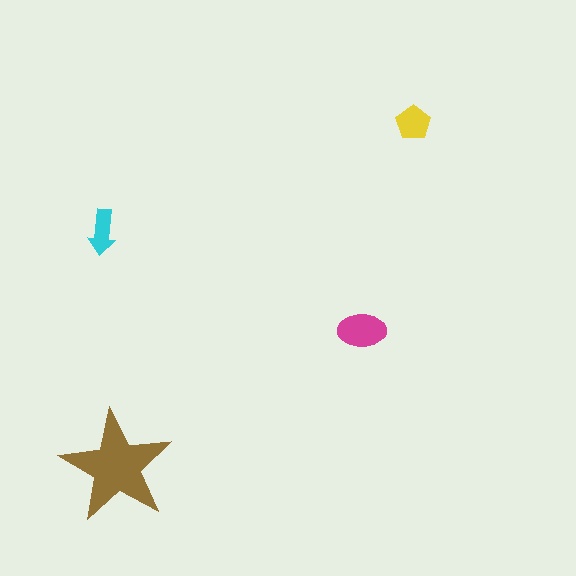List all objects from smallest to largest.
The cyan arrow, the yellow pentagon, the magenta ellipse, the brown star.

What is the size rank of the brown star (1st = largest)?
1st.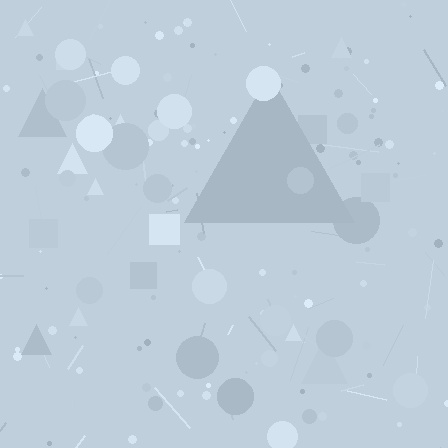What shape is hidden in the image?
A triangle is hidden in the image.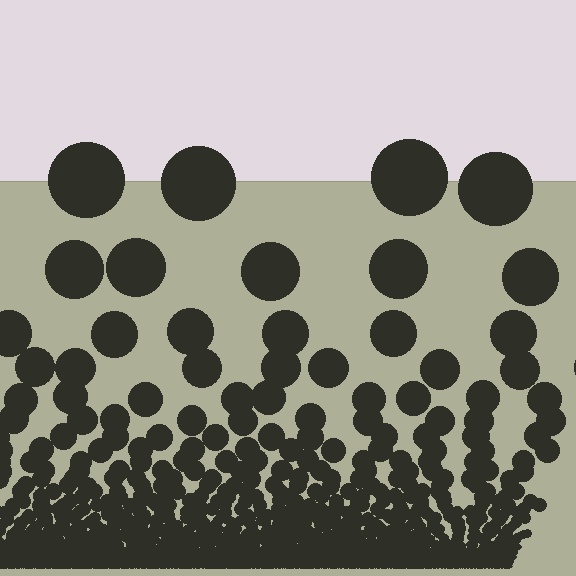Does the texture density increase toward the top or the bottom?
Density increases toward the bottom.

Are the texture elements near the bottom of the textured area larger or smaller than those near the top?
Smaller. The gradient is inverted — elements near the bottom are smaller and denser.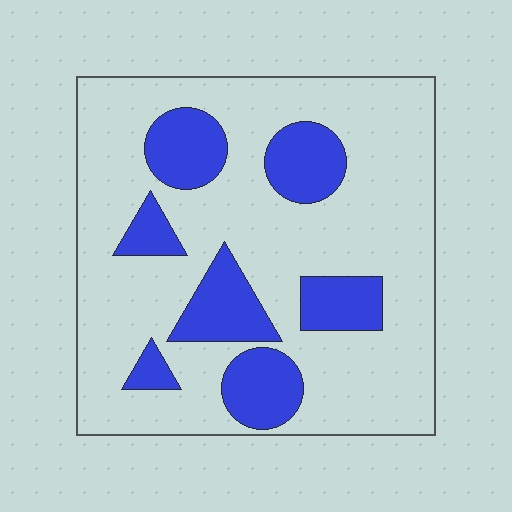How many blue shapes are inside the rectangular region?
7.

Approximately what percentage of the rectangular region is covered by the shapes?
Approximately 25%.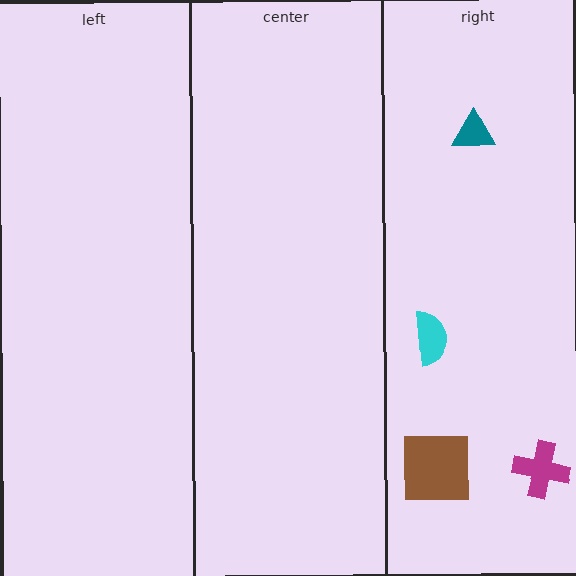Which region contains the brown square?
The right region.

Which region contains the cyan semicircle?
The right region.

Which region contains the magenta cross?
The right region.